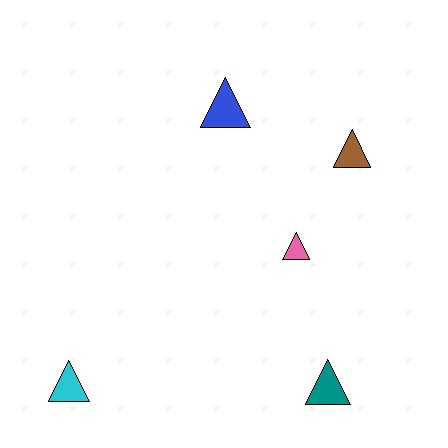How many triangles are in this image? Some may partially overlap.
There are 5 triangles.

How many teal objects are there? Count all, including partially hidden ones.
There is 1 teal object.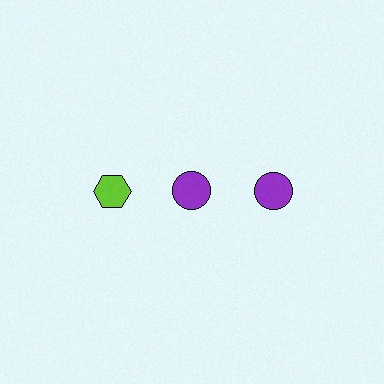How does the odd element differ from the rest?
It differs in both color (lime instead of purple) and shape (hexagon instead of circle).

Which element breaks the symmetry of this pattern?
The lime hexagon in the top row, leftmost column breaks the symmetry. All other shapes are purple circles.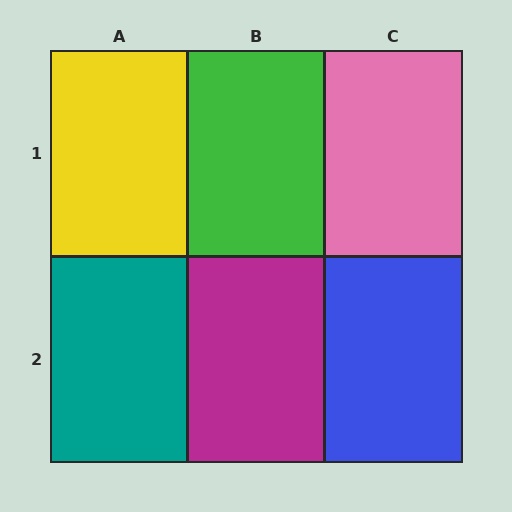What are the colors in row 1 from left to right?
Yellow, green, pink.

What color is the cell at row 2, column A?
Teal.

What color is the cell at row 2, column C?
Blue.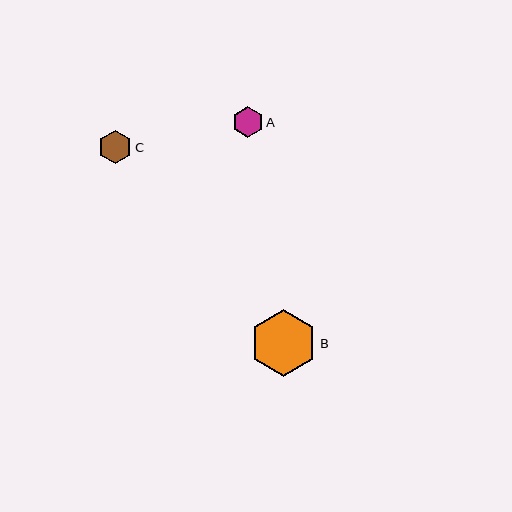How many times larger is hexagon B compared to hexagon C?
Hexagon B is approximately 2.0 times the size of hexagon C.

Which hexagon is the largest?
Hexagon B is the largest with a size of approximately 67 pixels.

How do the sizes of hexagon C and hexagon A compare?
Hexagon C and hexagon A are approximately the same size.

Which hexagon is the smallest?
Hexagon A is the smallest with a size of approximately 31 pixels.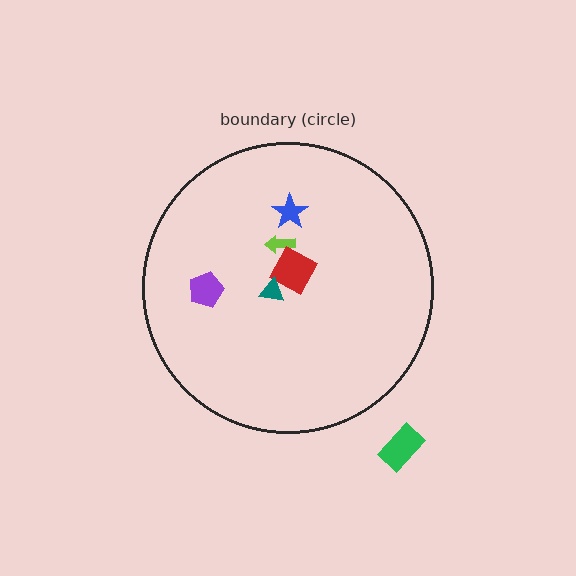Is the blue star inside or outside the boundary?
Inside.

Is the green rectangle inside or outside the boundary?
Outside.